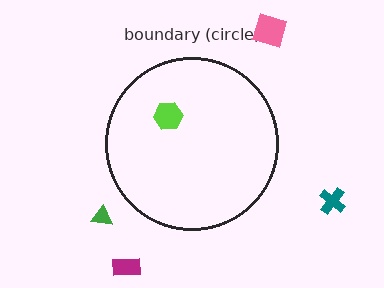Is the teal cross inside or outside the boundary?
Outside.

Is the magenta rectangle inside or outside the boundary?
Outside.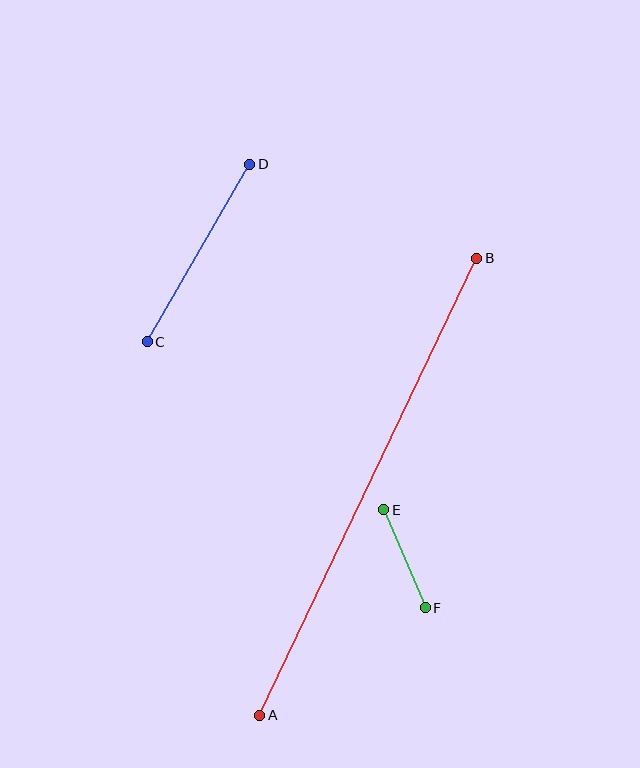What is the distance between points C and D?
The distance is approximately 205 pixels.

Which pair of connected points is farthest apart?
Points A and B are farthest apart.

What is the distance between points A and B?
The distance is approximately 506 pixels.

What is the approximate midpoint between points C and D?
The midpoint is at approximately (198, 253) pixels.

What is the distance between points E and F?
The distance is approximately 106 pixels.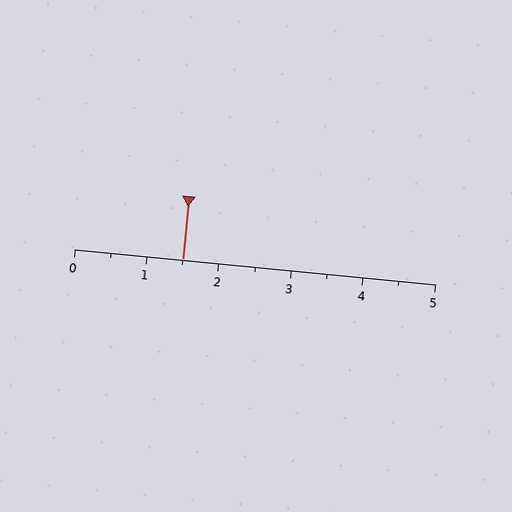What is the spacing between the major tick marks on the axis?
The major ticks are spaced 1 apart.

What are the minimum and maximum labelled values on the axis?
The axis runs from 0 to 5.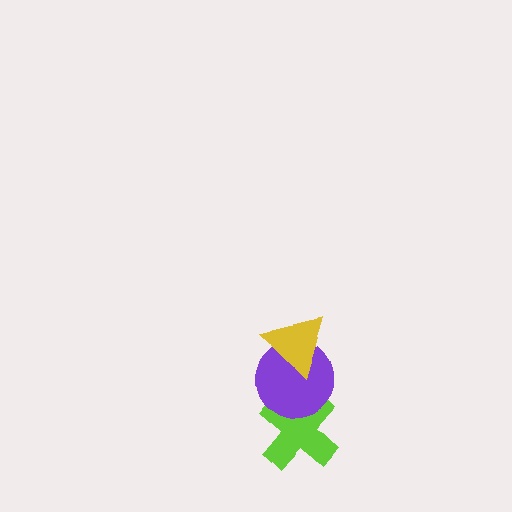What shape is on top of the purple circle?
The yellow triangle is on top of the purple circle.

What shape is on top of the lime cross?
The purple circle is on top of the lime cross.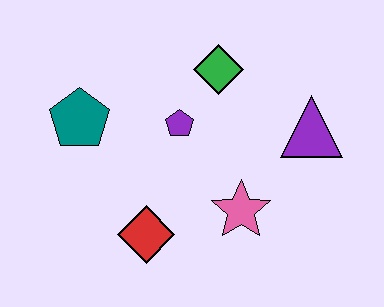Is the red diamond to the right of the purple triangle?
No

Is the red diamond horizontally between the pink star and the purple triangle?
No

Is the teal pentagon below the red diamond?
No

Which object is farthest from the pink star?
The teal pentagon is farthest from the pink star.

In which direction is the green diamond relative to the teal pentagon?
The green diamond is to the right of the teal pentagon.